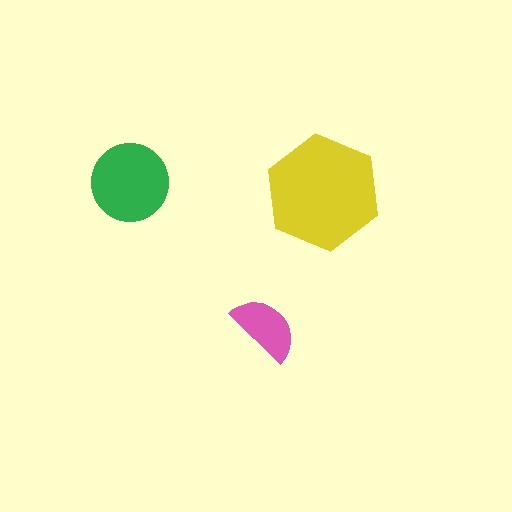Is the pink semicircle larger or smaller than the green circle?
Smaller.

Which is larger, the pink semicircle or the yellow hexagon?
The yellow hexagon.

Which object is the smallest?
The pink semicircle.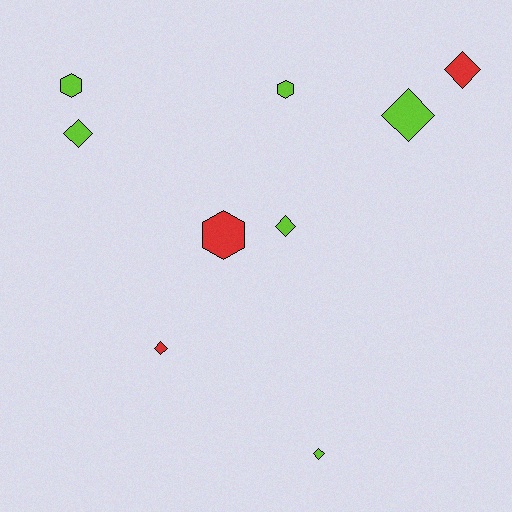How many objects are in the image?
There are 9 objects.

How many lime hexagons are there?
There are 2 lime hexagons.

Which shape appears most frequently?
Diamond, with 6 objects.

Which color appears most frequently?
Lime, with 6 objects.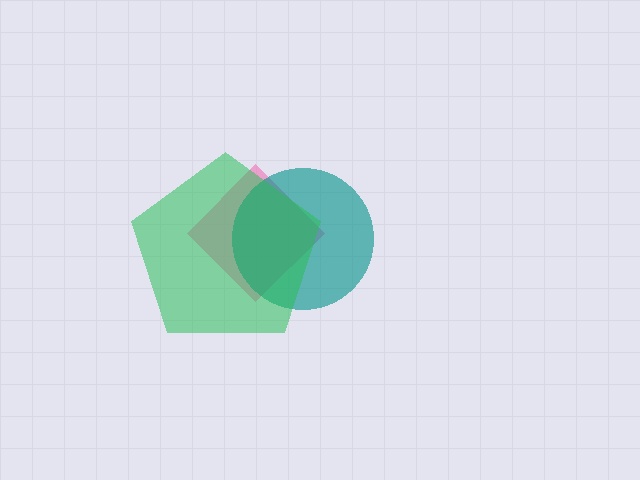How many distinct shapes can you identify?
There are 3 distinct shapes: a pink diamond, a teal circle, a green pentagon.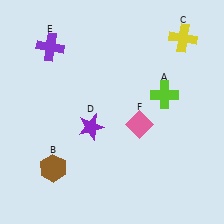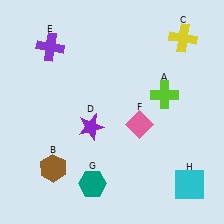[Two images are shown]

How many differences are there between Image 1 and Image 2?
There are 2 differences between the two images.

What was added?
A teal hexagon (G), a cyan square (H) were added in Image 2.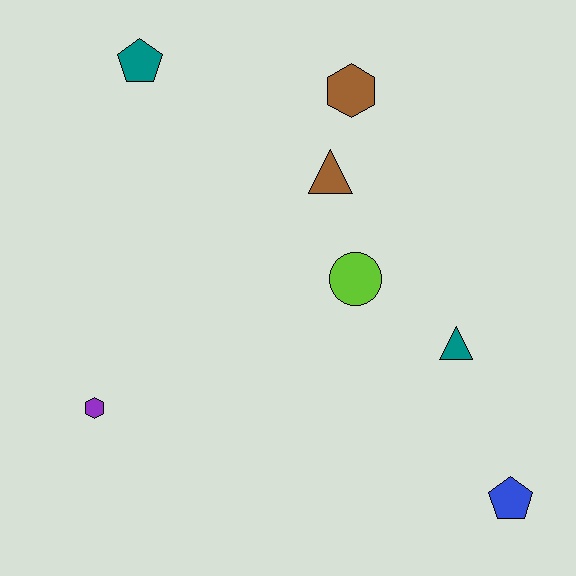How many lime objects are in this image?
There is 1 lime object.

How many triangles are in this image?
There are 2 triangles.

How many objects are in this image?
There are 7 objects.